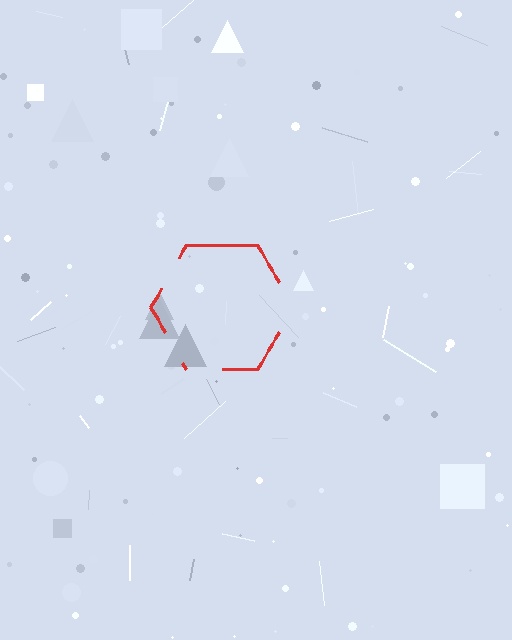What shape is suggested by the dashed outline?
The dashed outline suggests a hexagon.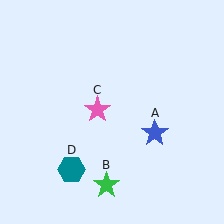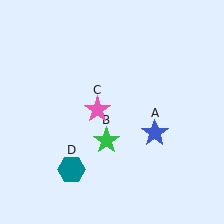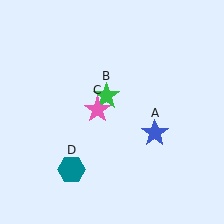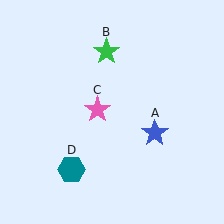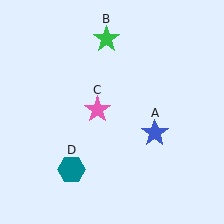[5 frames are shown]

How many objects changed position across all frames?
1 object changed position: green star (object B).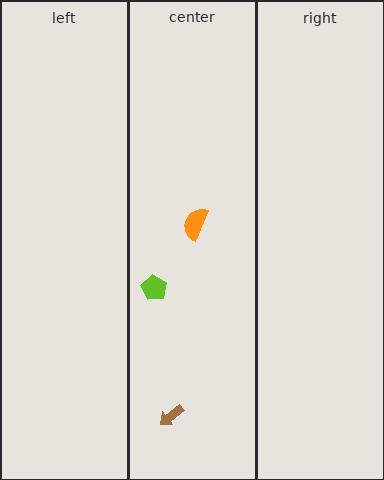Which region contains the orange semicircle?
The center region.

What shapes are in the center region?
The lime pentagon, the orange semicircle, the brown arrow.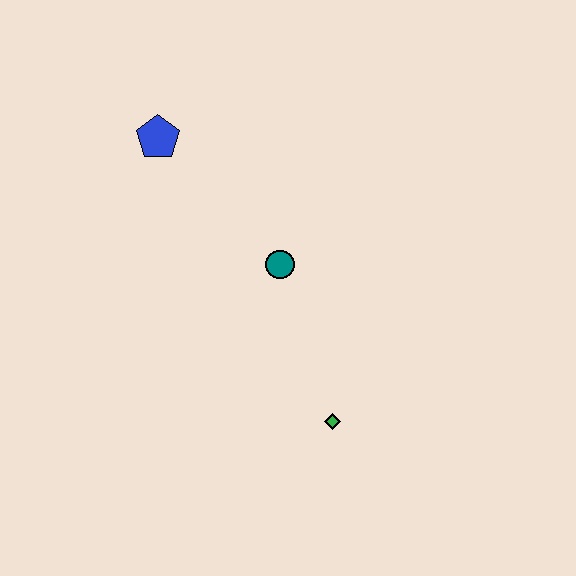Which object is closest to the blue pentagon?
The teal circle is closest to the blue pentagon.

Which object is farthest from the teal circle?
The blue pentagon is farthest from the teal circle.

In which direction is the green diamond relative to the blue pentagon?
The green diamond is below the blue pentagon.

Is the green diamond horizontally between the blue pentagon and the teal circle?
No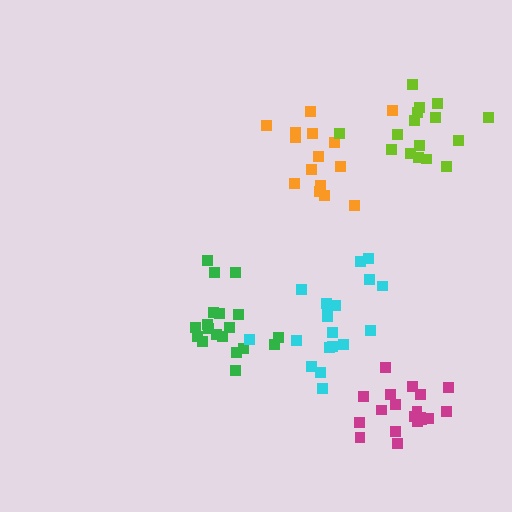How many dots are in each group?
Group 1: 15 dots, Group 2: 19 dots, Group 3: 16 dots, Group 4: 19 dots, Group 5: 19 dots (88 total).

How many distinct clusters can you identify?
There are 5 distinct clusters.